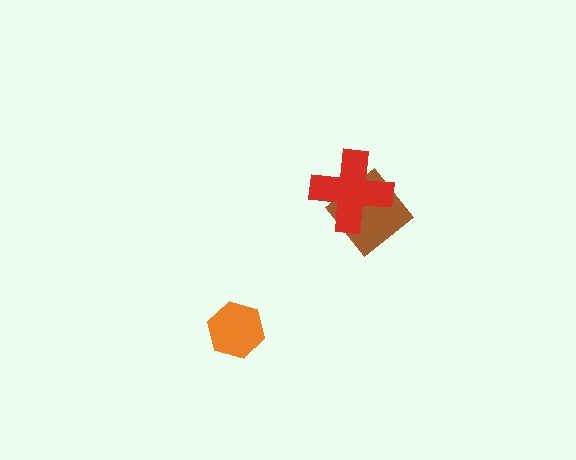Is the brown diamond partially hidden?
Yes, it is partially covered by another shape.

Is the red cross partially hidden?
No, no other shape covers it.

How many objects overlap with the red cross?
1 object overlaps with the red cross.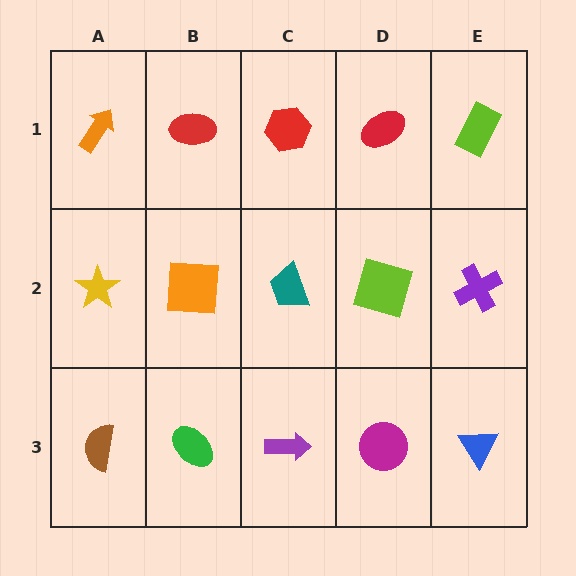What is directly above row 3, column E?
A purple cross.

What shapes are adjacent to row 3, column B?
An orange square (row 2, column B), a brown semicircle (row 3, column A), a purple arrow (row 3, column C).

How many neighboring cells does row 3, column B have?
3.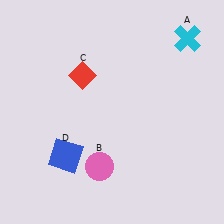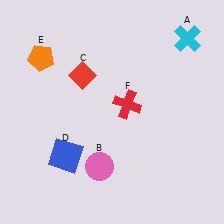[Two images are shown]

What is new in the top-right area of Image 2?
A red cross (F) was added in the top-right area of Image 2.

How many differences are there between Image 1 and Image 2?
There are 2 differences between the two images.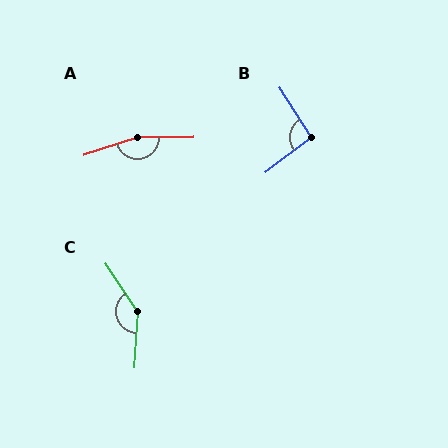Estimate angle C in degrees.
Approximately 142 degrees.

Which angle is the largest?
A, at approximately 163 degrees.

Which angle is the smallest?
B, at approximately 95 degrees.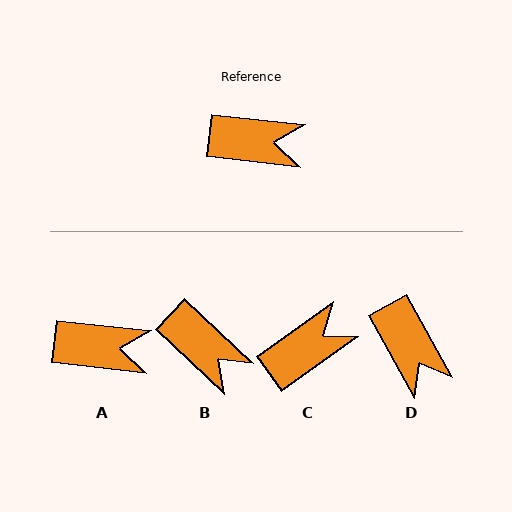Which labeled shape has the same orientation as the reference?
A.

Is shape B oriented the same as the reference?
No, it is off by about 37 degrees.